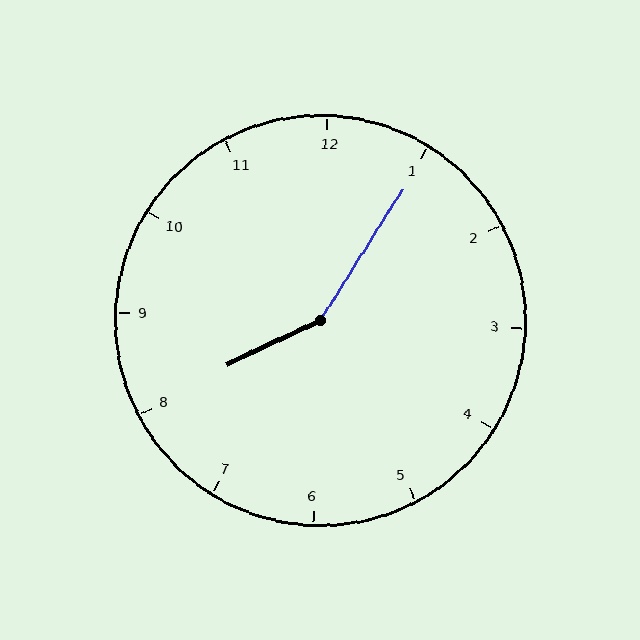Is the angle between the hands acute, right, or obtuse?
It is obtuse.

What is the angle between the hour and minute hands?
Approximately 148 degrees.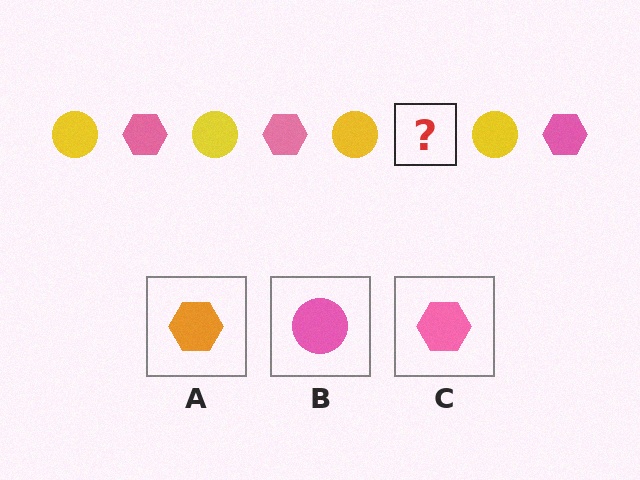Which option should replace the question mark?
Option C.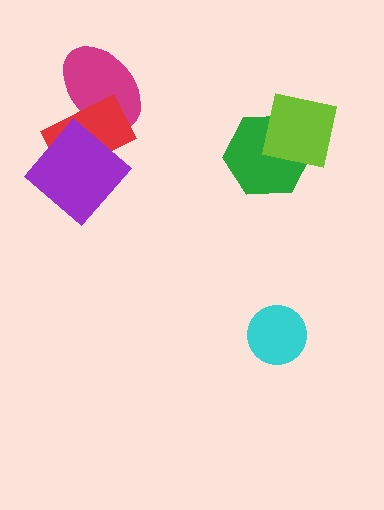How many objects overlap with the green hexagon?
1 object overlaps with the green hexagon.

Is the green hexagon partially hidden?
Yes, it is partially covered by another shape.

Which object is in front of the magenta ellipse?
The red rectangle is in front of the magenta ellipse.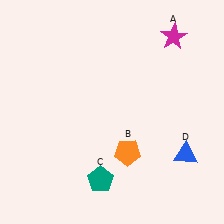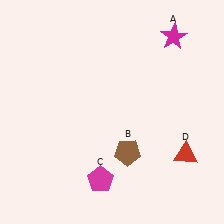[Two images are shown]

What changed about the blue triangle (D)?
In Image 1, D is blue. In Image 2, it changed to red.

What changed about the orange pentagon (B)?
In Image 1, B is orange. In Image 2, it changed to brown.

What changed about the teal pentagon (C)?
In Image 1, C is teal. In Image 2, it changed to magenta.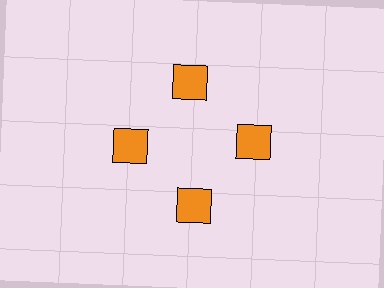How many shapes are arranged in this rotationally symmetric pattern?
There are 4 shapes, arranged in 4 groups of 1.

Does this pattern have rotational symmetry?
Yes, this pattern has 4-fold rotational symmetry. It looks the same after rotating 90 degrees around the center.